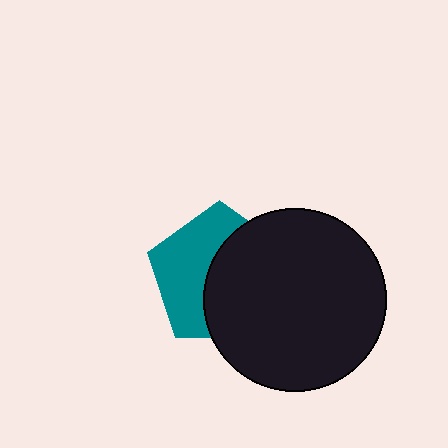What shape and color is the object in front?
The object in front is a black circle.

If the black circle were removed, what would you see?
You would see the complete teal pentagon.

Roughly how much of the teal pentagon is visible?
About half of it is visible (roughly 46%).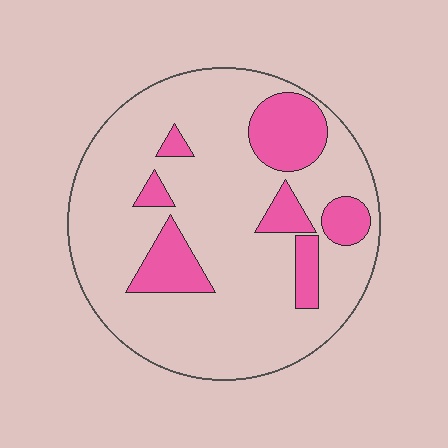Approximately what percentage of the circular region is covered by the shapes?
Approximately 20%.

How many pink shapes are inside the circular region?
7.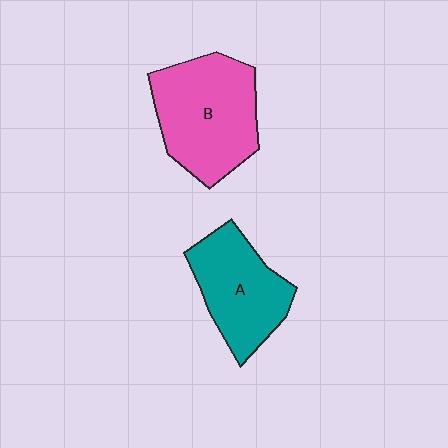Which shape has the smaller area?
Shape A (teal).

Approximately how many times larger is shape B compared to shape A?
Approximately 1.3 times.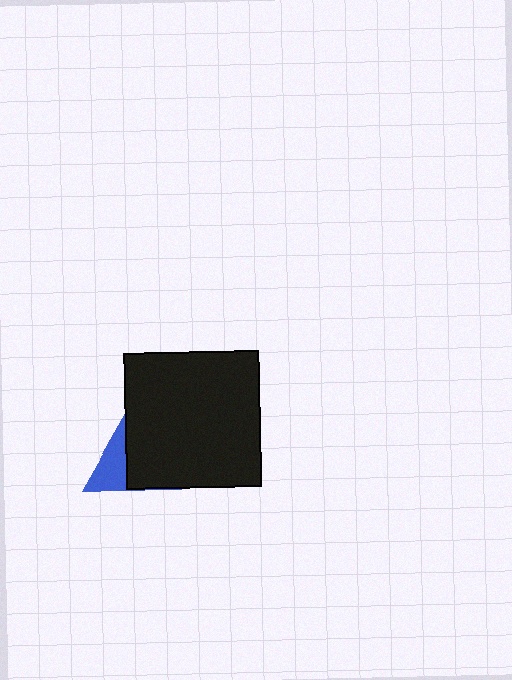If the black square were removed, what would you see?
You would see the complete blue triangle.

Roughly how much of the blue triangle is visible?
A small part of it is visible (roughly 40%).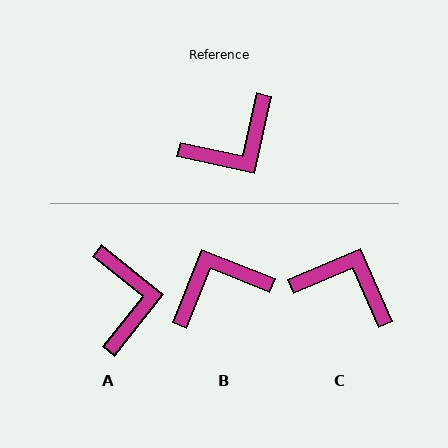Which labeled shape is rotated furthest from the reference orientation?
B, about 170 degrees away.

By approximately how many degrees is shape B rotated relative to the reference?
Approximately 170 degrees counter-clockwise.